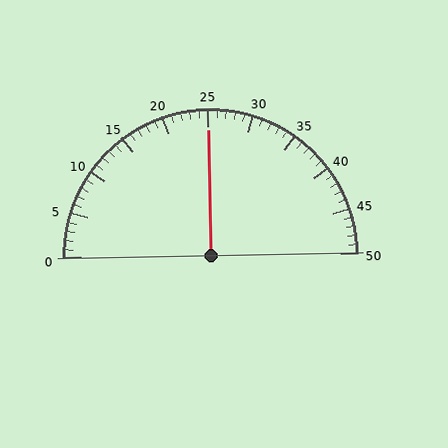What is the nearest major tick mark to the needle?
The nearest major tick mark is 25.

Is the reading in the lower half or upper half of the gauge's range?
The reading is in the upper half of the range (0 to 50).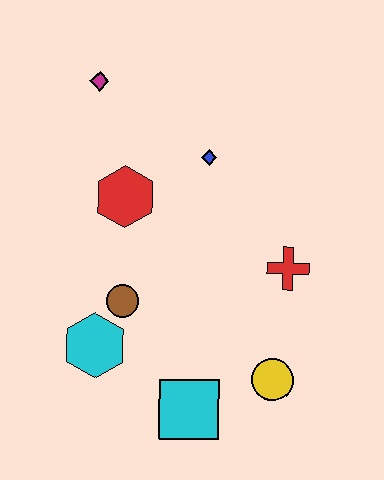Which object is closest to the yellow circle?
The cyan square is closest to the yellow circle.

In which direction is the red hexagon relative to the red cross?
The red hexagon is to the left of the red cross.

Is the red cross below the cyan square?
No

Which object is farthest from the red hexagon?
The yellow circle is farthest from the red hexagon.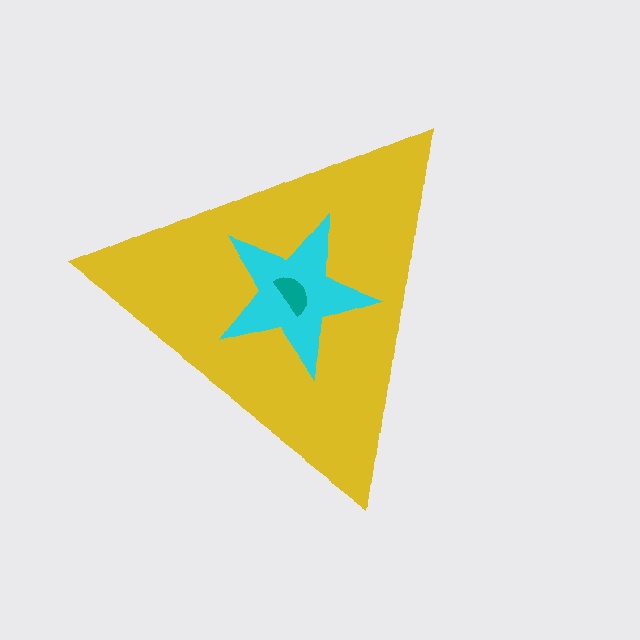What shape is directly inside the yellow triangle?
The cyan star.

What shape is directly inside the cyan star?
The teal semicircle.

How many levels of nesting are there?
3.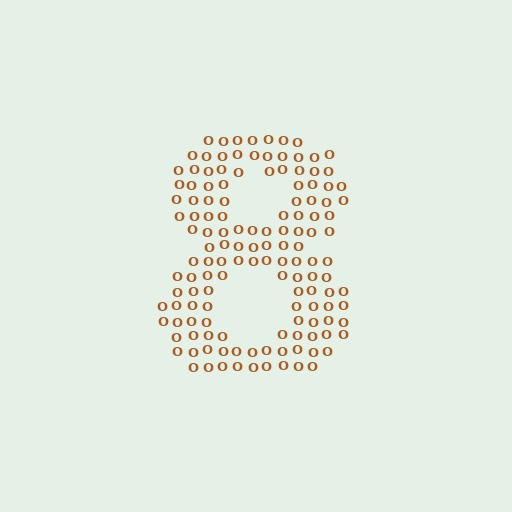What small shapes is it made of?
It is made of small letter O's.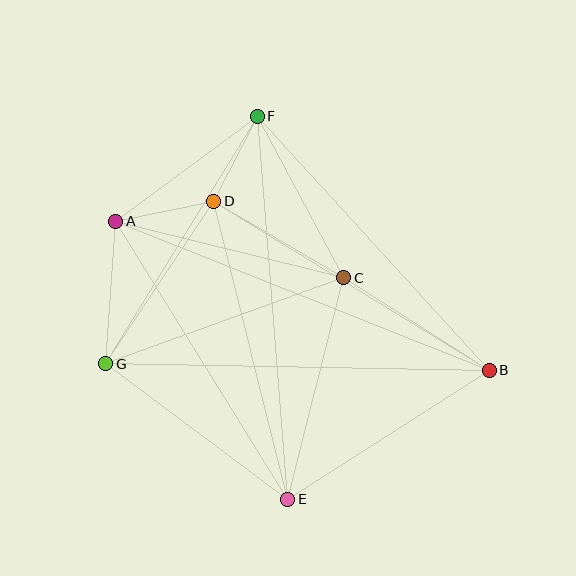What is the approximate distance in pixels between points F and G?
The distance between F and G is approximately 290 pixels.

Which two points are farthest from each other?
Points A and B are farthest from each other.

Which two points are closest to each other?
Points D and F are closest to each other.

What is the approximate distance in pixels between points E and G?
The distance between E and G is approximately 227 pixels.